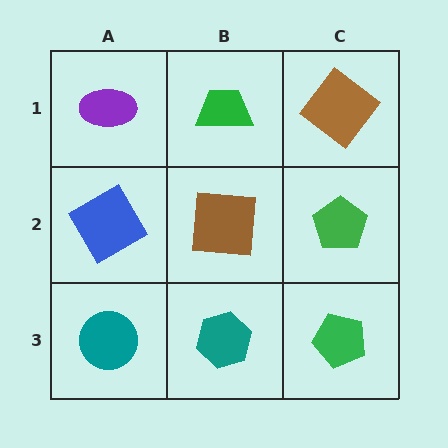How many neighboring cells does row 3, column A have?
2.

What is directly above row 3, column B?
A brown square.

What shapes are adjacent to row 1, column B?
A brown square (row 2, column B), a purple ellipse (row 1, column A), a brown diamond (row 1, column C).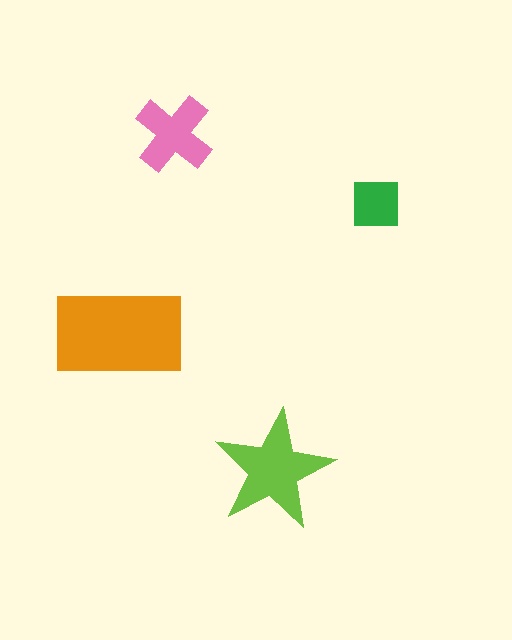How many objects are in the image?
There are 4 objects in the image.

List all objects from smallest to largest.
The green square, the pink cross, the lime star, the orange rectangle.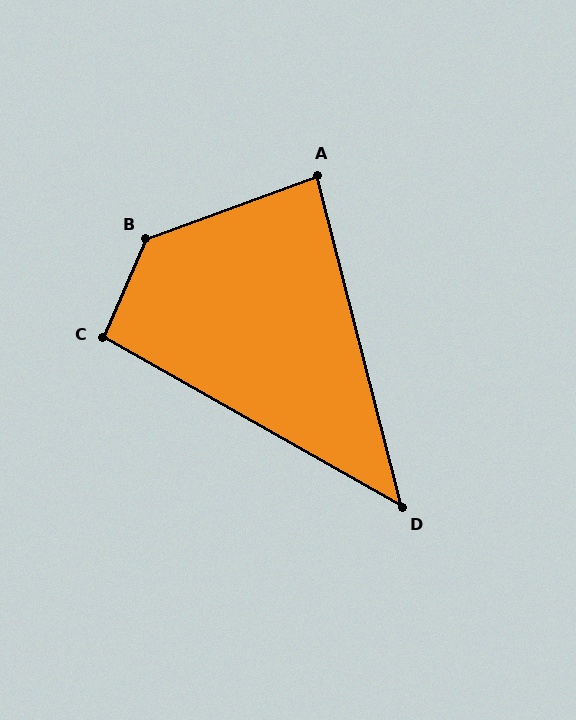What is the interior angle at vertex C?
Approximately 96 degrees (obtuse).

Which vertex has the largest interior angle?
B, at approximately 134 degrees.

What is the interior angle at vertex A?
Approximately 84 degrees (acute).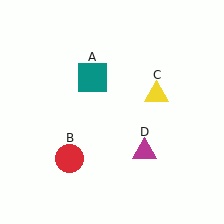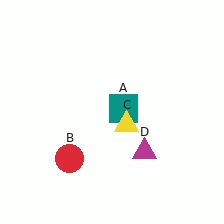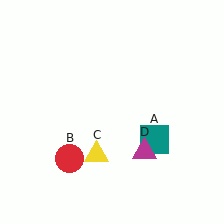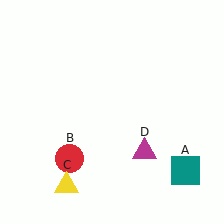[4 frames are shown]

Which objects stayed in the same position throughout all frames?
Red circle (object B) and magenta triangle (object D) remained stationary.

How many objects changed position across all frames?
2 objects changed position: teal square (object A), yellow triangle (object C).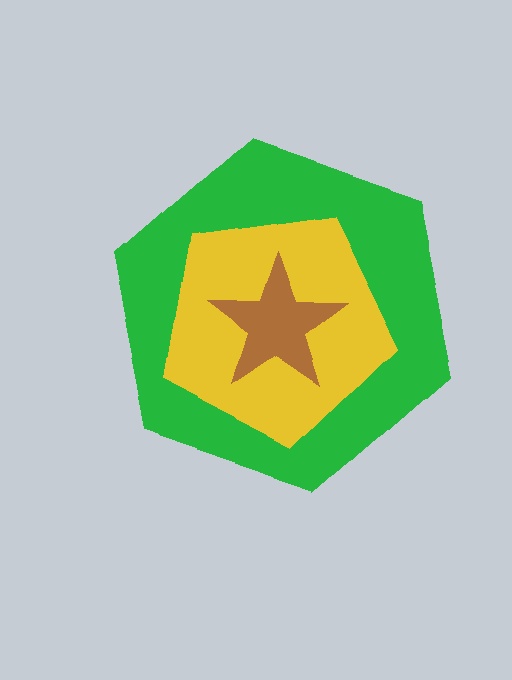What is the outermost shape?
The green hexagon.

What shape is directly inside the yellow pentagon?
The brown star.